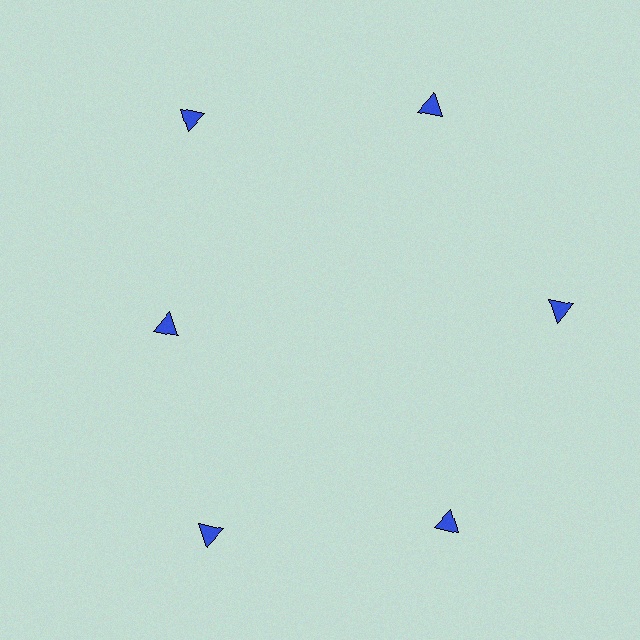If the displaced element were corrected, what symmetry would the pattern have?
It would have 6-fold rotational symmetry — the pattern would map onto itself every 60 degrees.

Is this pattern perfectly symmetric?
No. The 6 blue triangles are arranged in a ring, but one element near the 9 o'clock position is pulled inward toward the center, breaking the 6-fold rotational symmetry.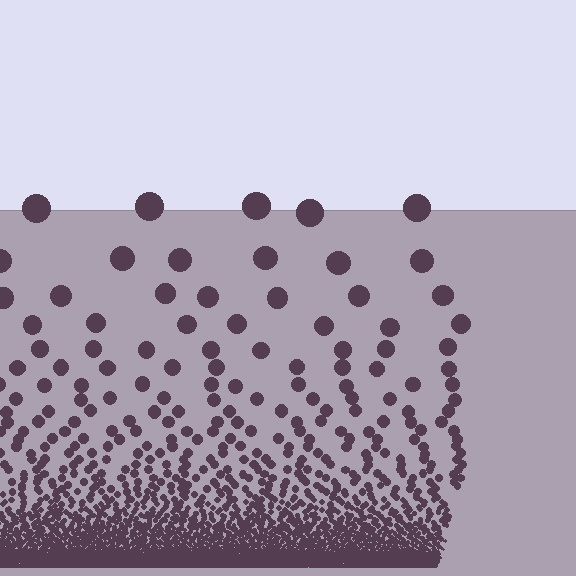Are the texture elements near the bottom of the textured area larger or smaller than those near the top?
Smaller. The gradient is inverted — elements near the bottom are smaller and denser.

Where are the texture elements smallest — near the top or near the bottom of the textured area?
Near the bottom.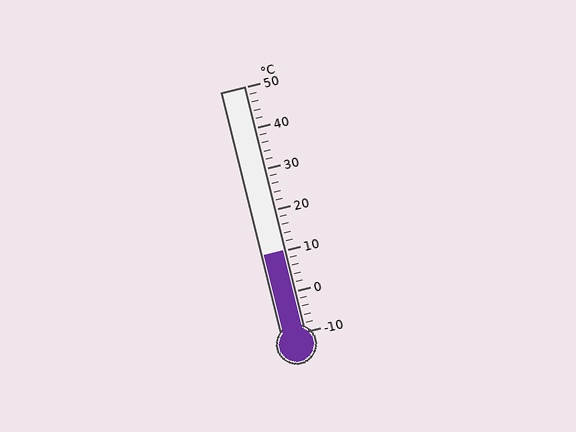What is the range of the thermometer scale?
The thermometer scale ranges from -10°C to 50°C.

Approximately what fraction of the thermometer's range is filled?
The thermometer is filled to approximately 35% of its range.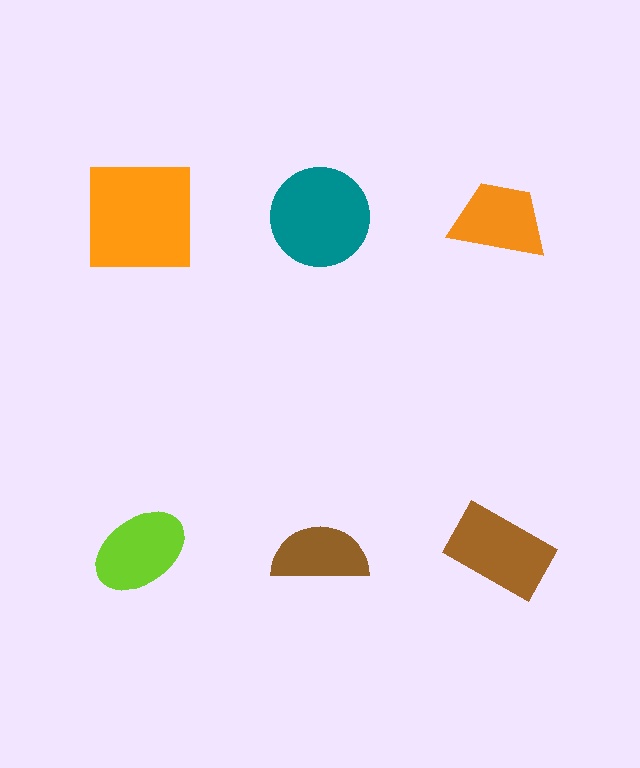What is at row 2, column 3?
A brown rectangle.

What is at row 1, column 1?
An orange square.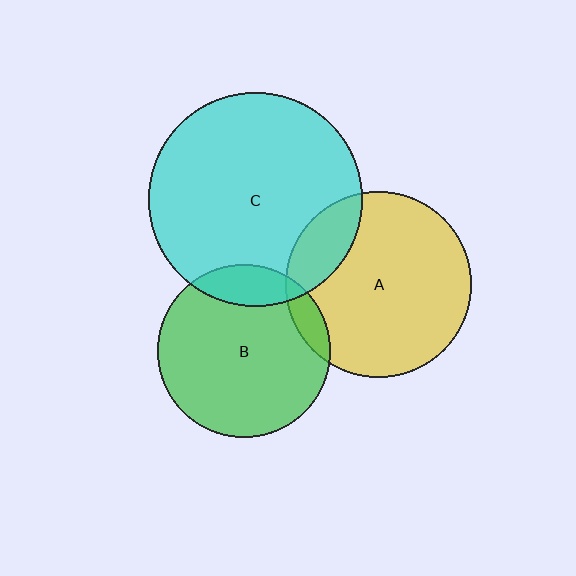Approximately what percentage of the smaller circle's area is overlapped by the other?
Approximately 15%.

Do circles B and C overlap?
Yes.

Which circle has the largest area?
Circle C (cyan).